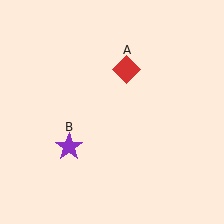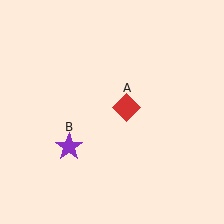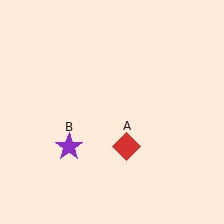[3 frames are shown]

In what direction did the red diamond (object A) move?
The red diamond (object A) moved down.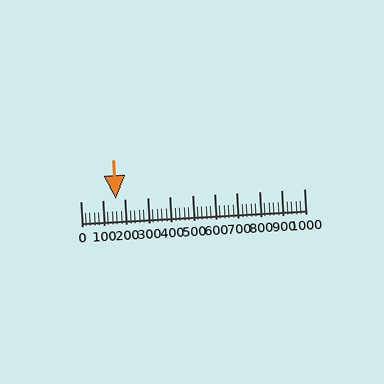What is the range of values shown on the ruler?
The ruler shows values from 0 to 1000.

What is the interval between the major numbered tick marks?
The major tick marks are spaced 100 units apart.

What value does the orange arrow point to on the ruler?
The orange arrow points to approximately 157.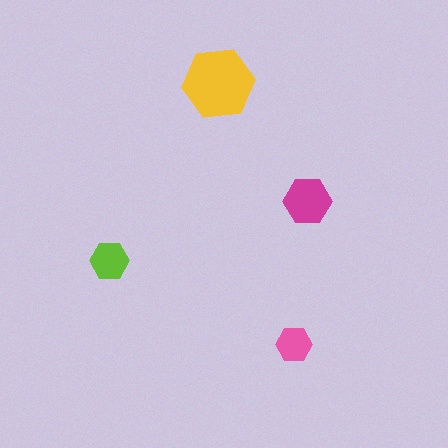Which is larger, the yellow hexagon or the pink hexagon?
The yellow one.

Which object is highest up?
The yellow hexagon is topmost.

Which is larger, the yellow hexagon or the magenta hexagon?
The yellow one.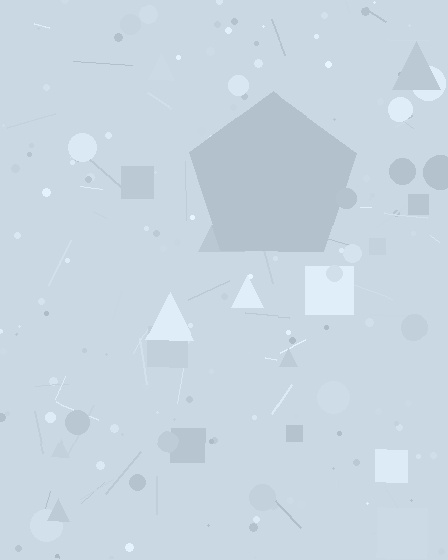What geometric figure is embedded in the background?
A pentagon is embedded in the background.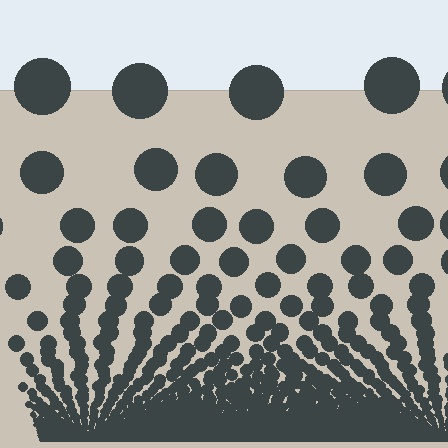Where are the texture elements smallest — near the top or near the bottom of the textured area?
Near the bottom.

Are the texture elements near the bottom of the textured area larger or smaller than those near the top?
Smaller. The gradient is inverted — elements near the bottom are smaller and denser.